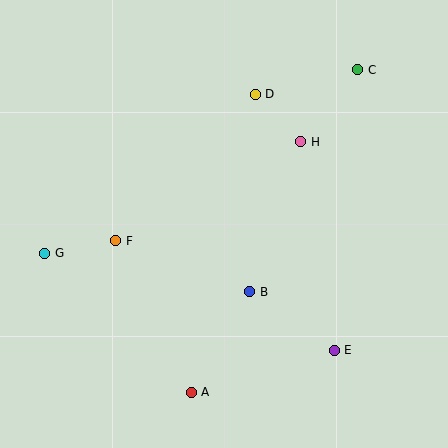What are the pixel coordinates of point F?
Point F is at (116, 241).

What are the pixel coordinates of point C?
Point C is at (358, 70).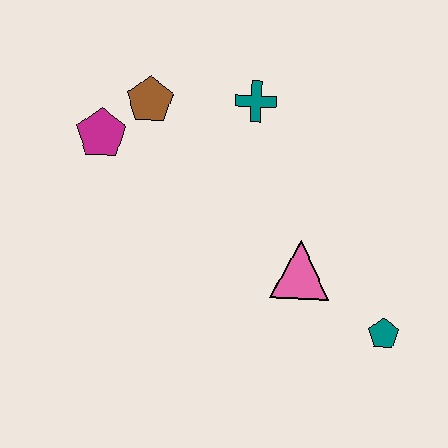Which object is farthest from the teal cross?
The teal pentagon is farthest from the teal cross.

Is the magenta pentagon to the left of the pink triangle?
Yes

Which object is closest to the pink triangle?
The teal pentagon is closest to the pink triangle.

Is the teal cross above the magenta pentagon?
Yes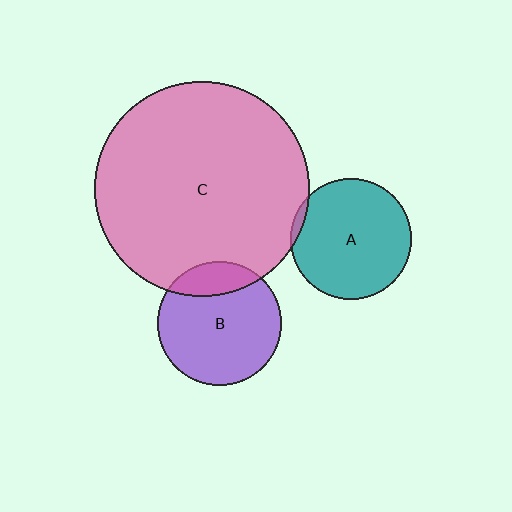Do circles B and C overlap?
Yes.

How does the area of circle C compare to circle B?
Approximately 3.1 times.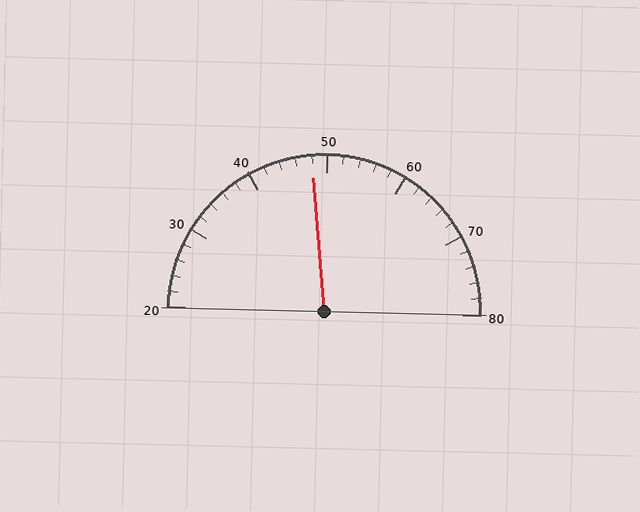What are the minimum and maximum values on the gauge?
The gauge ranges from 20 to 80.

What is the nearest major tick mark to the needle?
The nearest major tick mark is 50.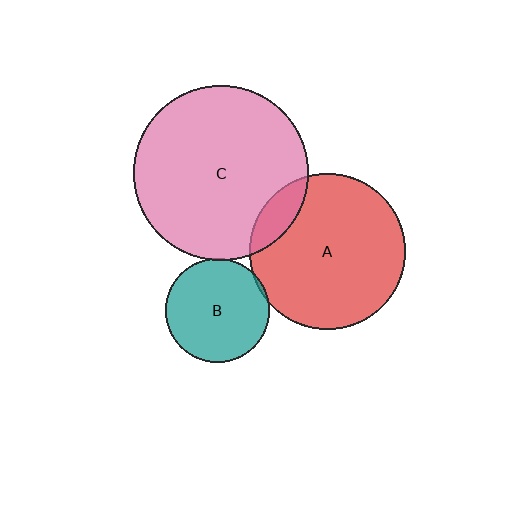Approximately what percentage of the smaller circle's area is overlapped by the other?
Approximately 5%.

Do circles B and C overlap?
Yes.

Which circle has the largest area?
Circle C (pink).